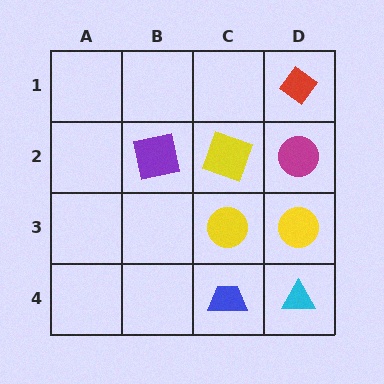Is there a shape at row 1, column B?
No, that cell is empty.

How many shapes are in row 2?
3 shapes.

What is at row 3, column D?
A yellow circle.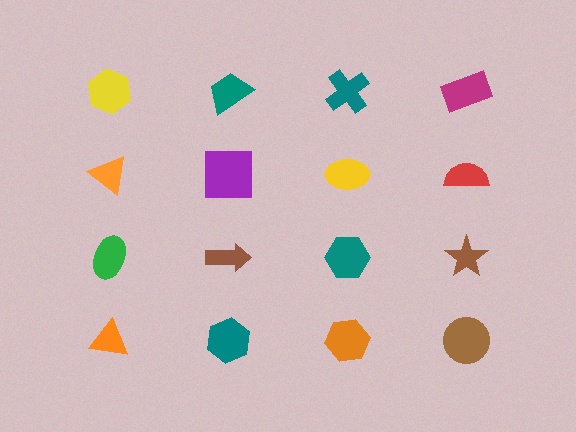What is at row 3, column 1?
A green ellipse.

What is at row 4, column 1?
An orange triangle.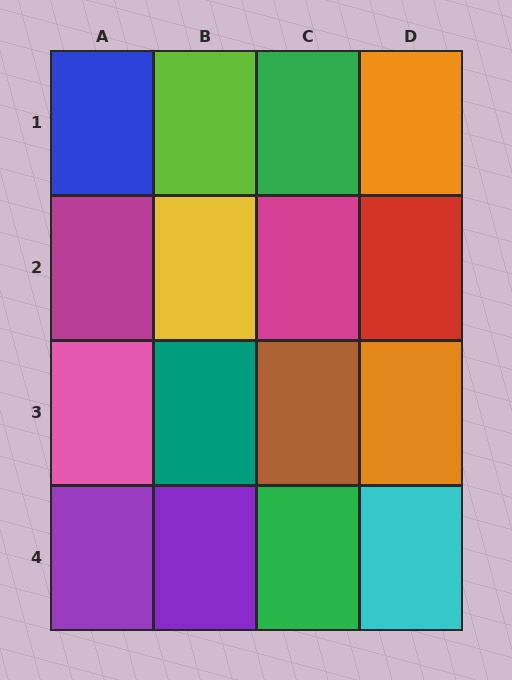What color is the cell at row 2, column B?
Yellow.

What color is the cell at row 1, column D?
Orange.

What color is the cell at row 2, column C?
Magenta.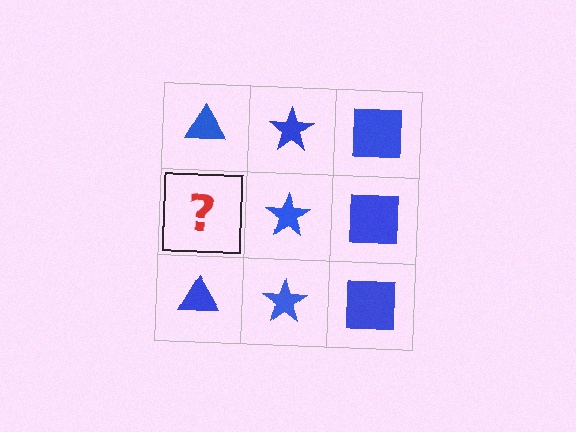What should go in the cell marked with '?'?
The missing cell should contain a blue triangle.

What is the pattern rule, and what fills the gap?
The rule is that each column has a consistent shape. The gap should be filled with a blue triangle.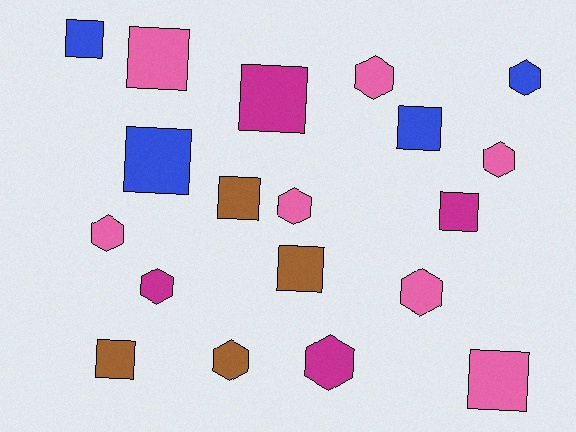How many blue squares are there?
There are 3 blue squares.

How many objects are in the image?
There are 19 objects.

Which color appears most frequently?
Pink, with 7 objects.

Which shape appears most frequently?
Square, with 10 objects.